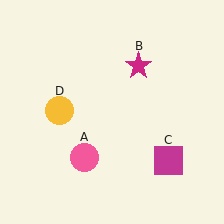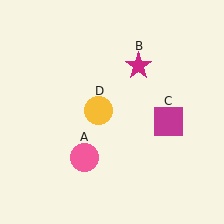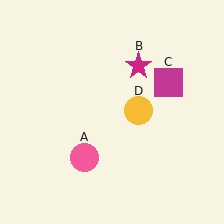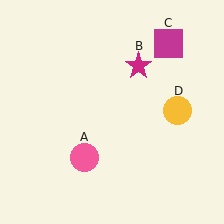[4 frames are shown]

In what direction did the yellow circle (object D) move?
The yellow circle (object D) moved right.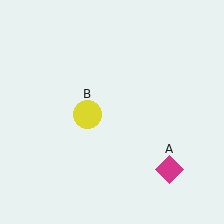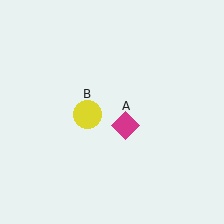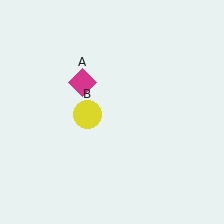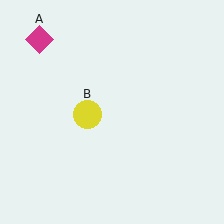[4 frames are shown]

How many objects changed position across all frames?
1 object changed position: magenta diamond (object A).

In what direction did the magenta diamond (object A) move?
The magenta diamond (object A) moved up and to the left.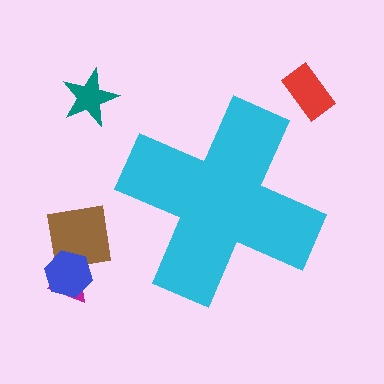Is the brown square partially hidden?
No, the brown square is fully visible.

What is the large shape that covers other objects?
A cyan cross.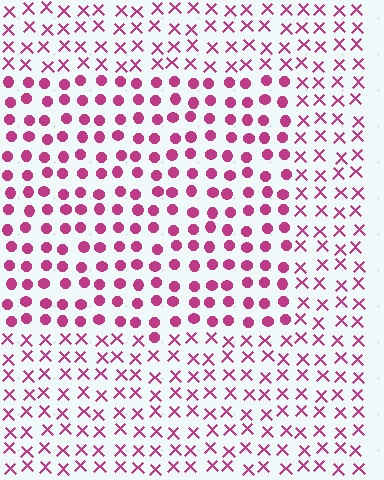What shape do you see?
I see a rectangle.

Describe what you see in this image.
The image is filled with small magenta elements arranged in a uniform grid. A rectangle-shaped region contains circles, while the surrounding area contains X marks. The boundary is defined purely by the change in element shape.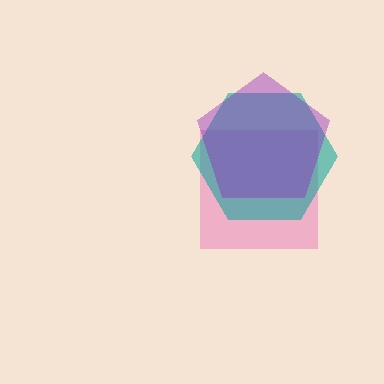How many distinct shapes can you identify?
There are 3 distinct shapes: a pink square, a teal hexagon, a purple pentagon.